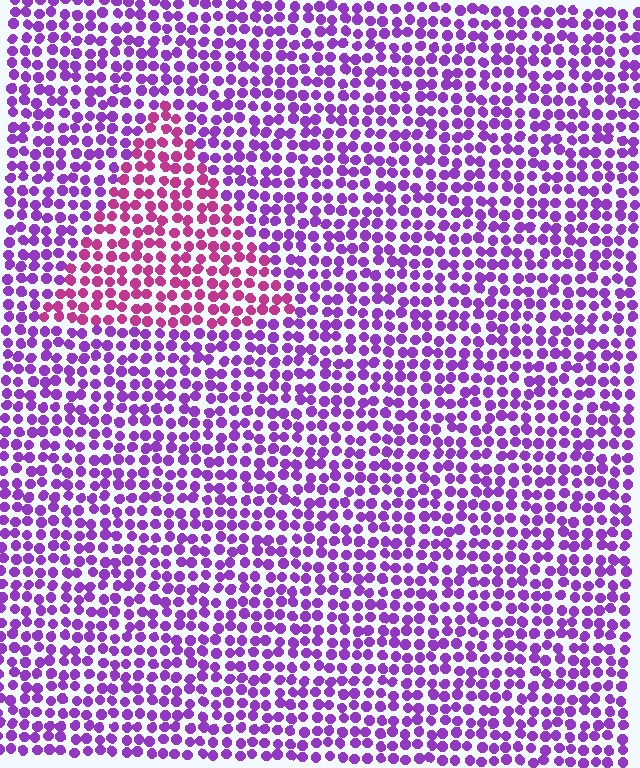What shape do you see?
I see a triangle.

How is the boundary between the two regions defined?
The boundary is defined purely by a slight shift in hue (about 41 degrees). Spacing, size, and orientation are identical on both sides.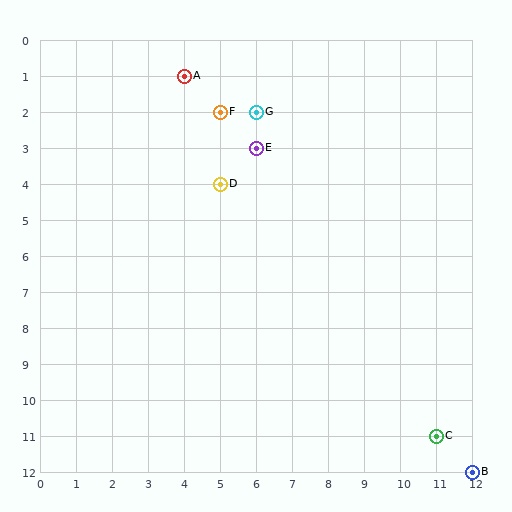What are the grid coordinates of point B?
Point B is at grid coordinates (12, 12).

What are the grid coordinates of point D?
Point D is at grid coordinates (5, 4).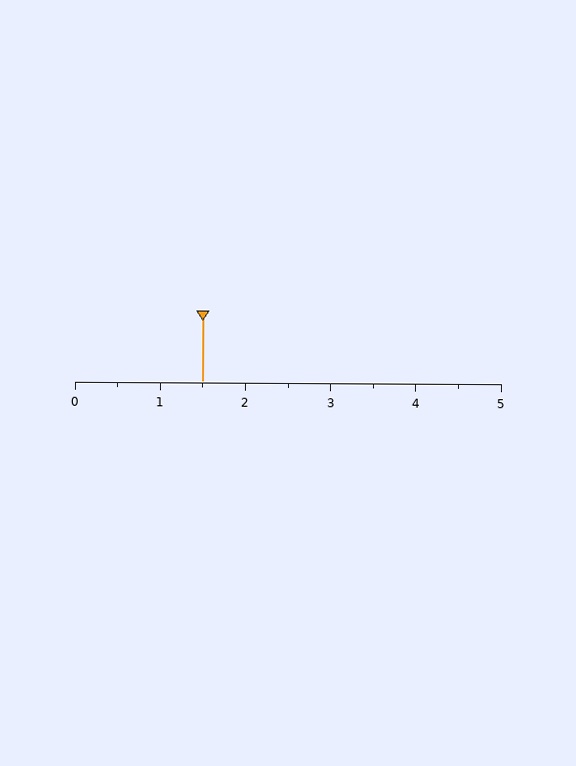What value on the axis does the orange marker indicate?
The marker indicates approximately 1.5.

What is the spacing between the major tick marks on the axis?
The major ticks are spaced 1 apart.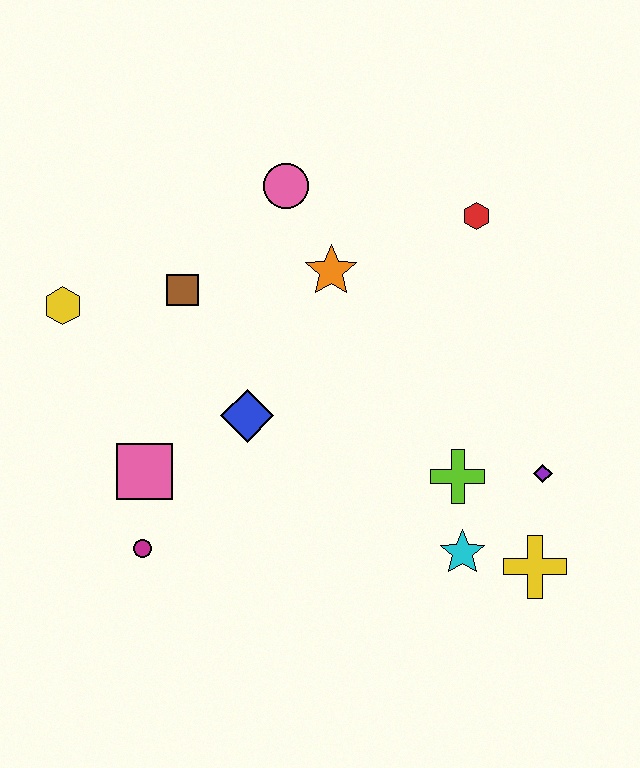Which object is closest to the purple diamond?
The lime cross is closest to the purple diamond.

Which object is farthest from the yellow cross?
The yellow hexagon is farthest from the yellow cross.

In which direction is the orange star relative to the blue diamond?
The orange star is above the blue diamond.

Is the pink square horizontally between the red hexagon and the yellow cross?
No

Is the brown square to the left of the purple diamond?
Yes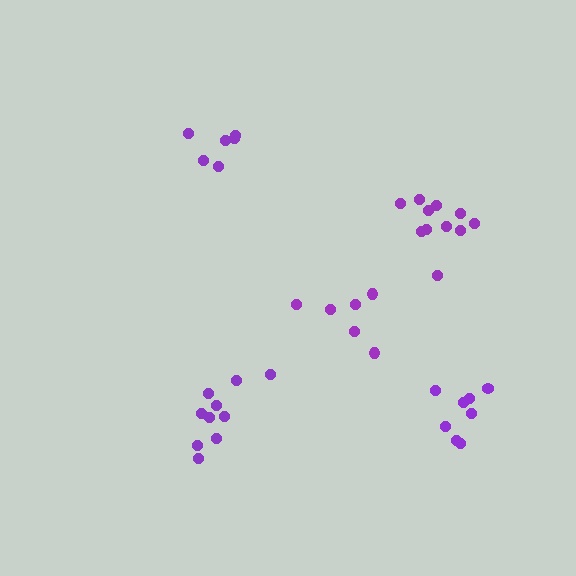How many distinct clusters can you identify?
There are 5 distinct clusters.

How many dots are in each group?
Group 1: 6 dots, Group 2: 8 dots, Group 3: 6 dots, Group 4: 10 dots, Group 5: 11 dots (41 total).